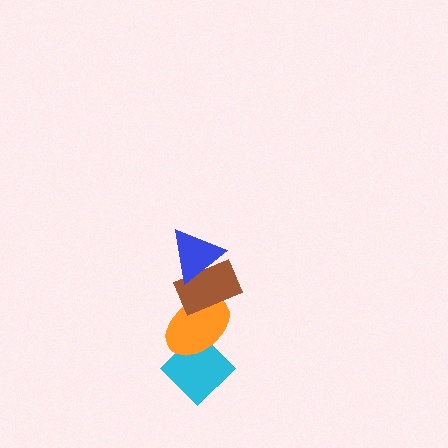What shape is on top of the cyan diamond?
The orange ellipse is on top of the cyan diamond.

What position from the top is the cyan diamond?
The cyan diamond is 4th from the top.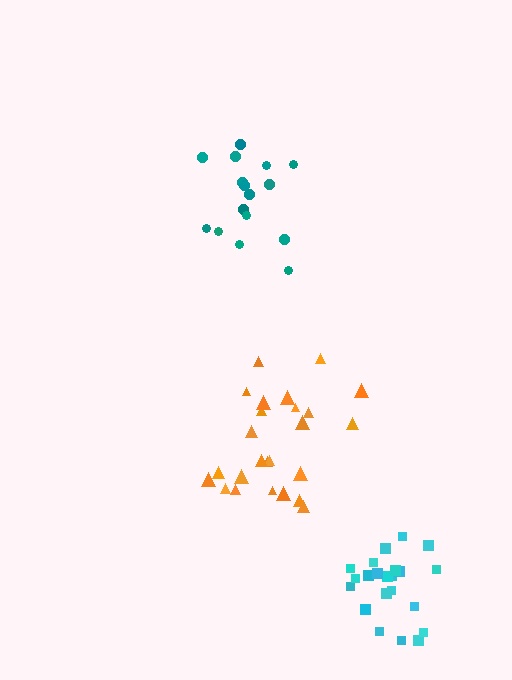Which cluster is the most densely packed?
Cyan.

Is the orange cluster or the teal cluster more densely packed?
Orange.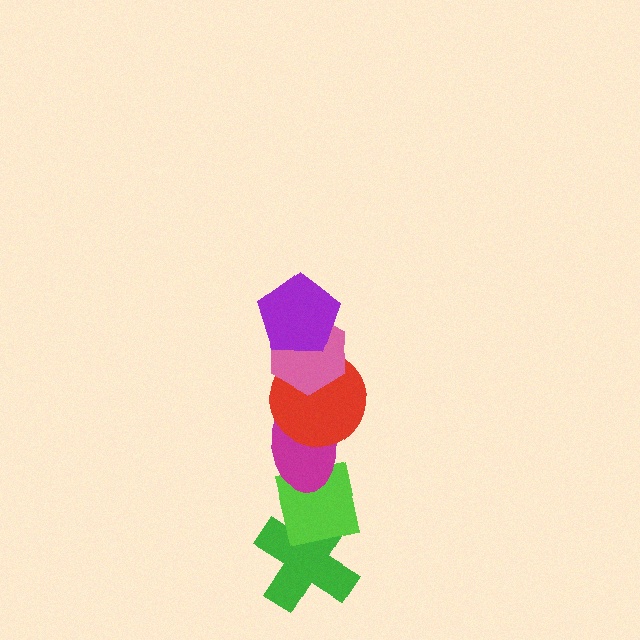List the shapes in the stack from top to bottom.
From top to bottom: the purple pentagon, the pink hexagon, the red circle, the magenta ellipse, the lime square, the green cross.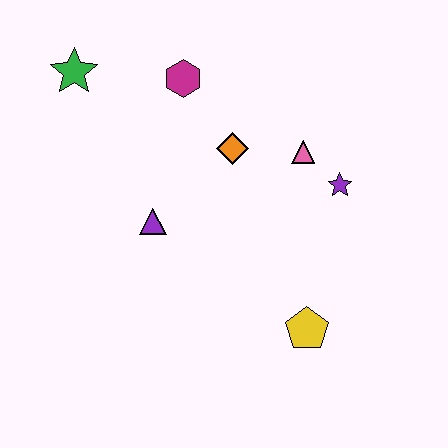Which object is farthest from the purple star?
The green star is farthest from the purple star.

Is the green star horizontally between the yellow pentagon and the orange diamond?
No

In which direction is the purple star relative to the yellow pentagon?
The purple star is above the yellow pentagon.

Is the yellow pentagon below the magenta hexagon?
Yes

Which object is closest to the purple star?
The pink triangle is closest to the purple star.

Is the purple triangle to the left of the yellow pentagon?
Yes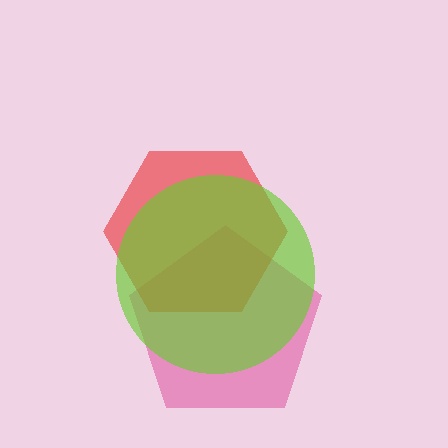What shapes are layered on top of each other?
The layered shapes are: a magenta pentagon, a red hexagon, a lime circle.